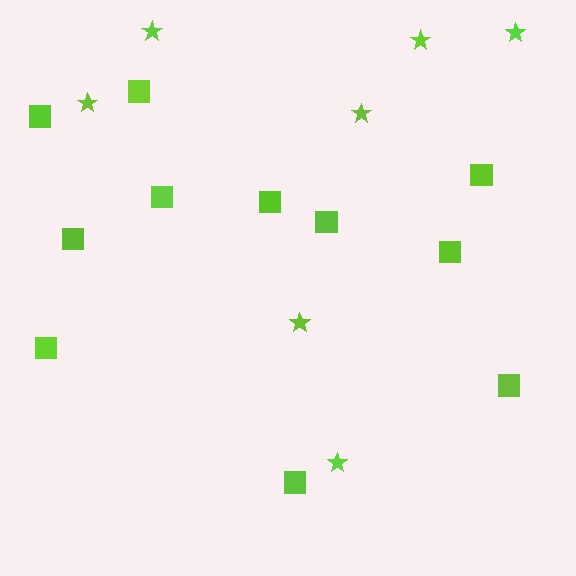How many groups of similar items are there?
There are 2 groups: one group of squares (11) and one group of stars (7).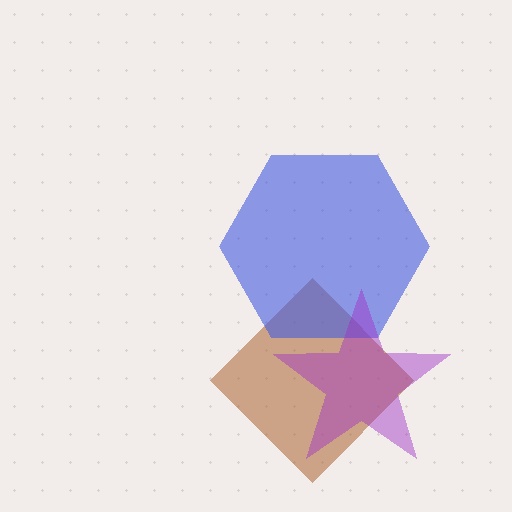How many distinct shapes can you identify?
There are 3 distinct shapes: a brown diamond, a blue hexagon, a purple star.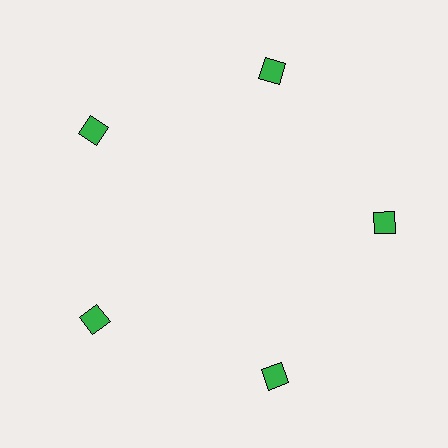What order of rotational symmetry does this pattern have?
This pattern has 5-fold rotational symmetry.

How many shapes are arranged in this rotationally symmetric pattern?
There are 5 shapes, arranged in 5 groups of 1.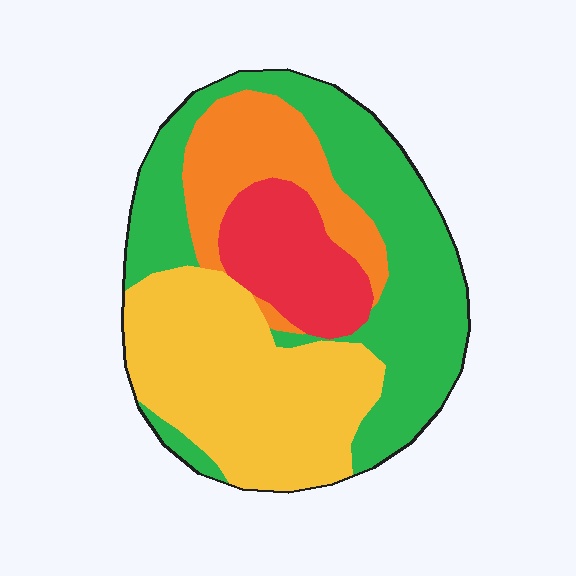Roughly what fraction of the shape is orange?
Orange takes up about one sixth (1/6) of the shape.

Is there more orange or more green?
Green.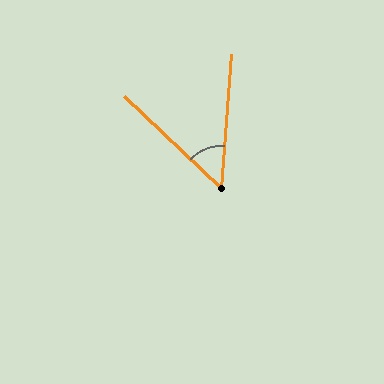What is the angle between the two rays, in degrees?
Approximately 51 degrees.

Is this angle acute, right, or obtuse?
It is acute.